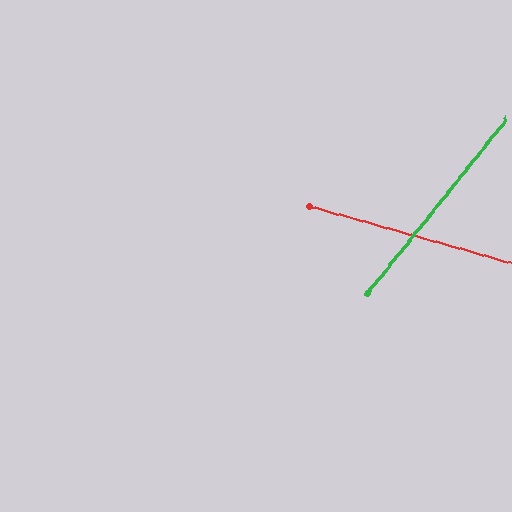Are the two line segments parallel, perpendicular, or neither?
Neither parallel nor perpendicular — they differ by about 67°.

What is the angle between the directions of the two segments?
Approximately 67 degrees.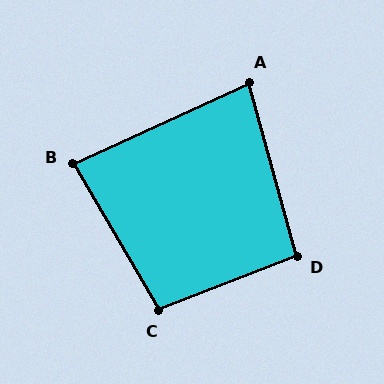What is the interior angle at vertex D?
Approximately 96 degrees (obtuse).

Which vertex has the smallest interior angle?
A, at approximately 81 degrees.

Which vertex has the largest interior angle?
C, at approximately 99 degrees.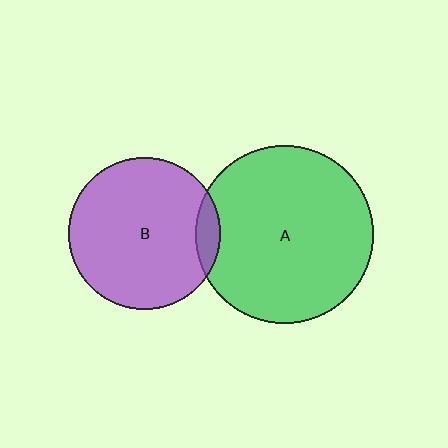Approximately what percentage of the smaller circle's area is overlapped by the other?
Approximately 10%.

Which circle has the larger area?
Circle A (green).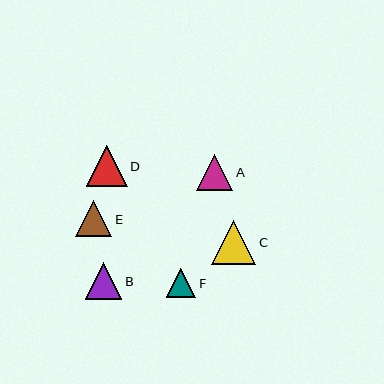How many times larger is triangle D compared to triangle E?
Triangle D is approximately 1.1 times the size of triangle E.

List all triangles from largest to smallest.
From largest to smallest: C, D, B, A, E, F.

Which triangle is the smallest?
Triangle F is the smallest with a size of approximately 30 pixels.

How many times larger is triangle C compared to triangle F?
Triangle C is approximately 1.5 times the size of triangle F.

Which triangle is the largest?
Triangle C is the largest with a size of approximately 44 pixels.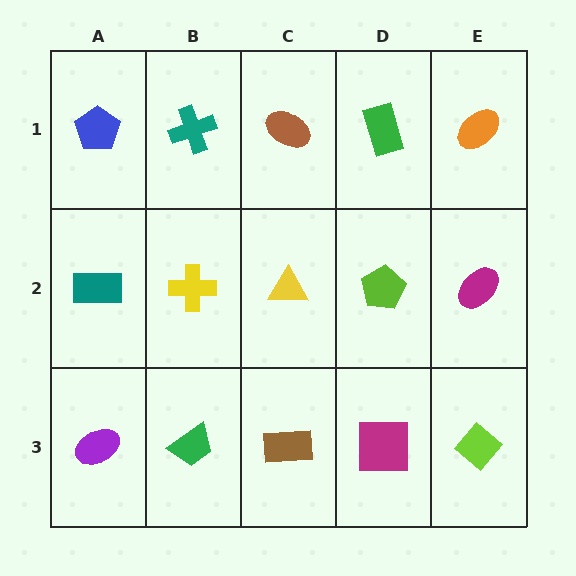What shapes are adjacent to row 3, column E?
A magenta ellipse (row 2, column E), a magenta square (row 3, column D).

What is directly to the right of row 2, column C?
A lime pentagon.